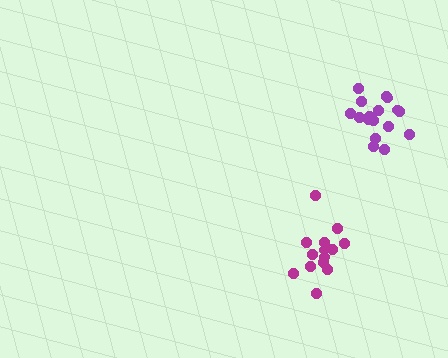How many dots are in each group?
Group 1: 17 dots, Group 2: 14 dots (31 total).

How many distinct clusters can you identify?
There are 2 distinct clusters.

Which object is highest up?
The purple cluster is topmost.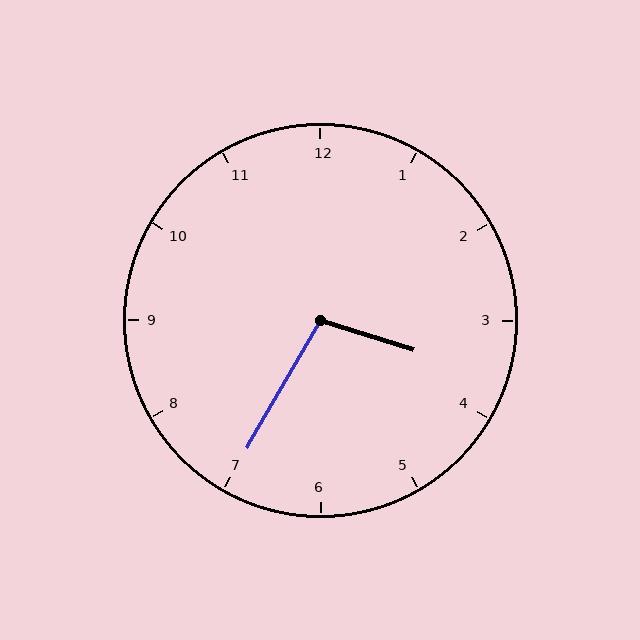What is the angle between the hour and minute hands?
Approximately 102 degrees.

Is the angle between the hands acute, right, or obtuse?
It is obtuse.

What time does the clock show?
3:35.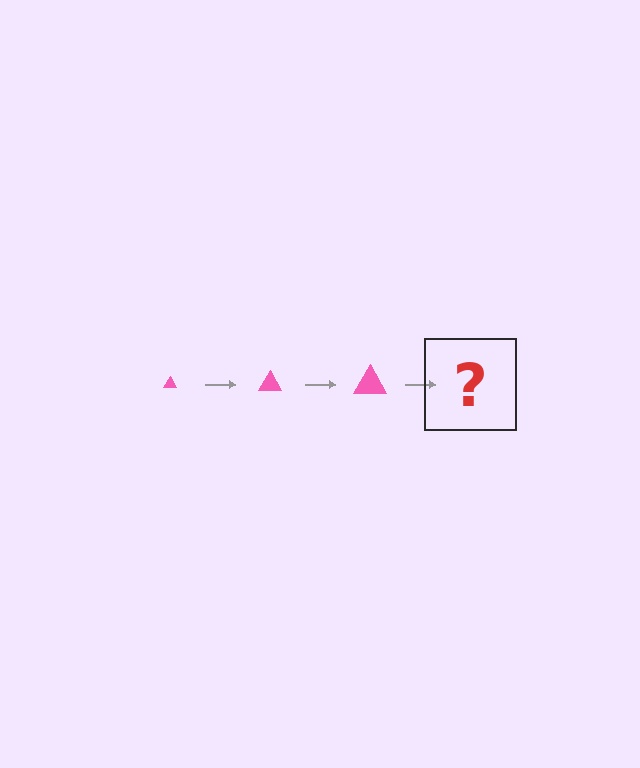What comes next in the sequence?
The next element should be a pink triangle, larger than the previous one.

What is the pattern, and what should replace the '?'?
The pattern is that the triangle gets progressively larger each step. The '?' should be a pink triangle, larger than the previous one.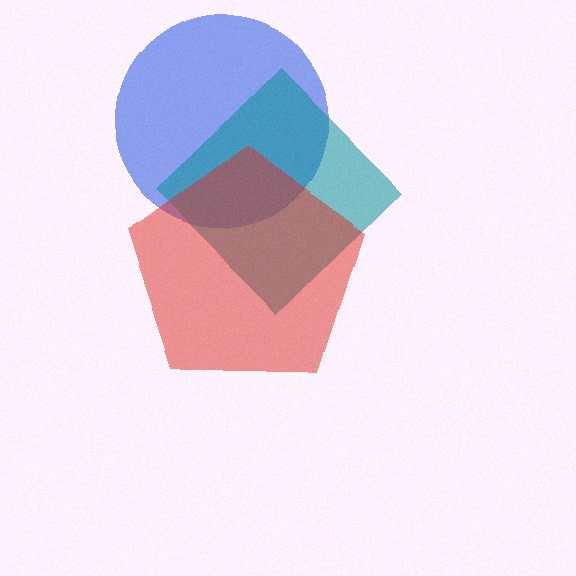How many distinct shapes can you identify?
There are 3 distinct shapes: a blue circle, a teal diamond, a red pentagon.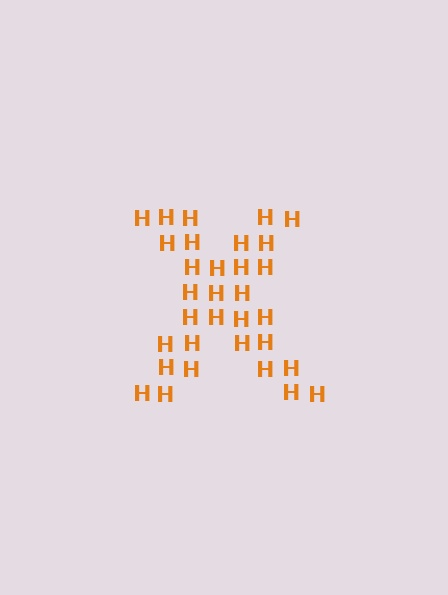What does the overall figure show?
The overall figure shows the letter X.